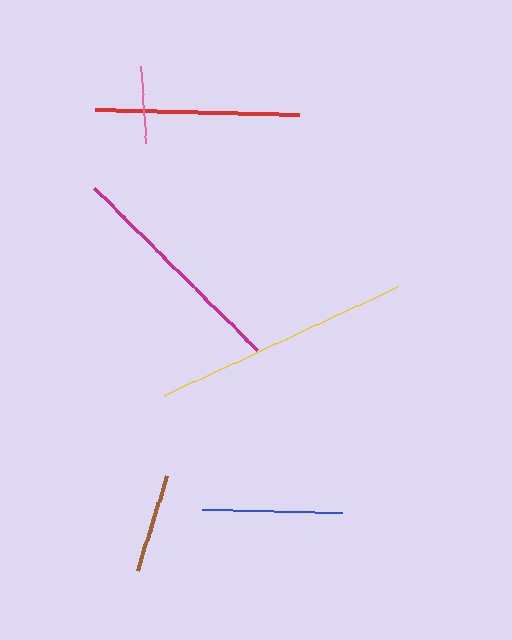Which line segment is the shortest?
The pink line is the shortest at approximately 78 pixels.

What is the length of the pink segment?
The pink segment is approximately 78 pixels long.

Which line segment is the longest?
The yellow line is the longest at approximately 256 pixels.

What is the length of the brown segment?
The brown segment is approximately 99 pixels long.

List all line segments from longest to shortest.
From longest to shortest: yellow, magenta, red, blue, brown, pink.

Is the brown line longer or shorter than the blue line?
The blue line is longer than the brown line.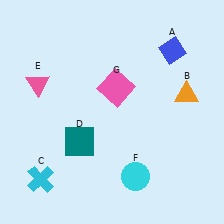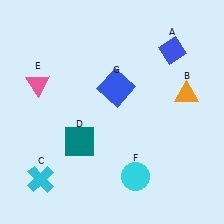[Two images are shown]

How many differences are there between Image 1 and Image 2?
There is 1 difference between the two images.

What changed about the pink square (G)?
In Image 1, G is pink. In Image 2, it changed to blue.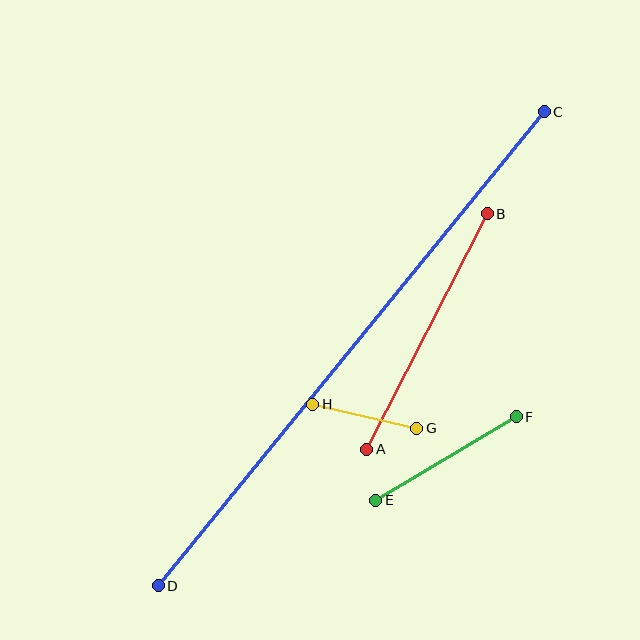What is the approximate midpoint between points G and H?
The midpoint is at approximately (365, 416) pixels.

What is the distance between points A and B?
The distance is approximately 265 pixels.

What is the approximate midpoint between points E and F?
The midpoint is at approximately (446, 459) pixels.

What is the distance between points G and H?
The distance is approximately 107 pixels.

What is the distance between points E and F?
The distance is approximately 163 pixels.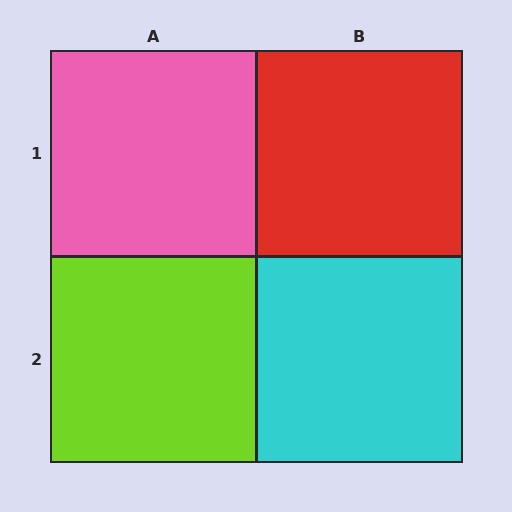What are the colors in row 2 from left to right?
Lime, cyan.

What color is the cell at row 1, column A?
Pink.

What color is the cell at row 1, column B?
Red.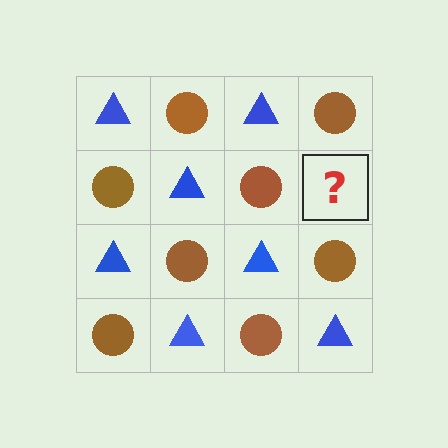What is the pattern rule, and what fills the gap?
The rule is that it alternates blue triangle and brown circle in a checkerboard pattern. The gap should be filled with a blue triangle.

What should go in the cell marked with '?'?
The missing cell should contain a blue triangle.